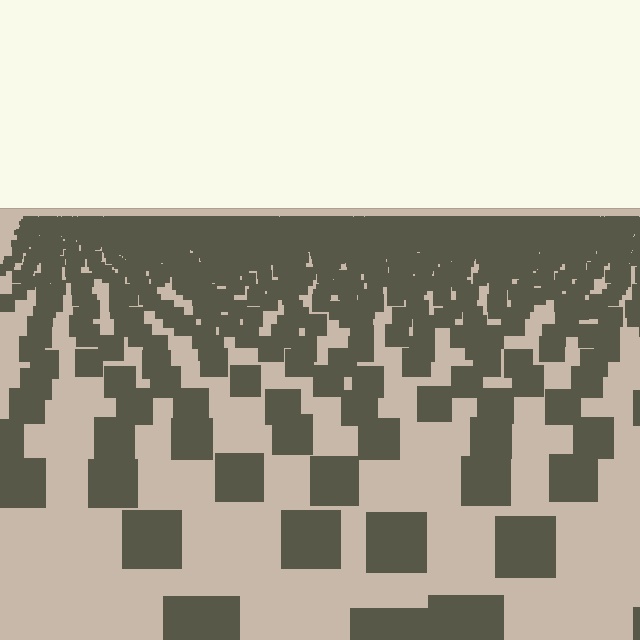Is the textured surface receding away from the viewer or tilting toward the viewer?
The surface is receding away from the viewer. Texture elements get smaller and denser toward the top.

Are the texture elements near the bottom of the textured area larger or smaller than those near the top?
Larger. Near the bottom, elements are closer to the viewer and appear at a bigger on-screen size.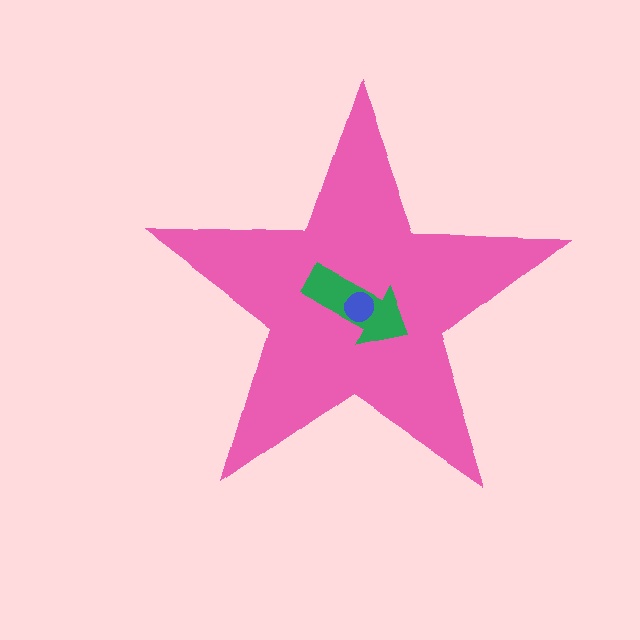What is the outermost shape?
The pink star.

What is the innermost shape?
The blue circle.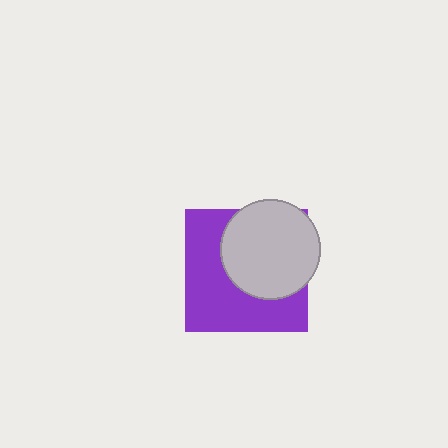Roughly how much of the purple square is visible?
About half of it is visible (roughly 53%).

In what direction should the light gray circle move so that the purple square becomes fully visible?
The light gray circle should move toward the upper-right. That is the shortest direction to clear the overlap and leave the purple square fully visible.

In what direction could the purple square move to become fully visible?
The purple square could move toward the lower-left. That would shift it out from behind the light gray circle entirely.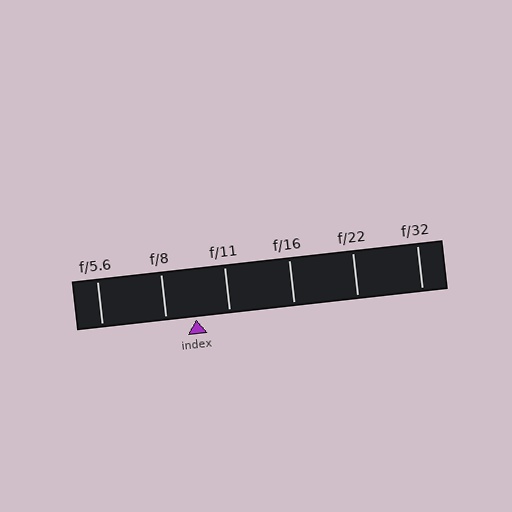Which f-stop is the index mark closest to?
The index mark is closest to f/8.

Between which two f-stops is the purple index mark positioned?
The index mark is between f/8 and f/11.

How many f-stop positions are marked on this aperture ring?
There are 6 f-stop positions marked.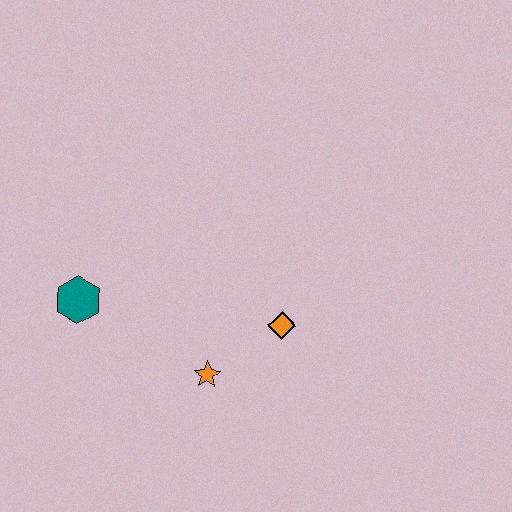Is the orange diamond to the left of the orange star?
No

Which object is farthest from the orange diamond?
The teal hexagon is farthest from the orange diamond.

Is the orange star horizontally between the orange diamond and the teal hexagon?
Yes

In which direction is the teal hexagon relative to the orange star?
The teal hexagon is to the left of the orange star.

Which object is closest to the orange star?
The orange diamond is closest to the orange star.